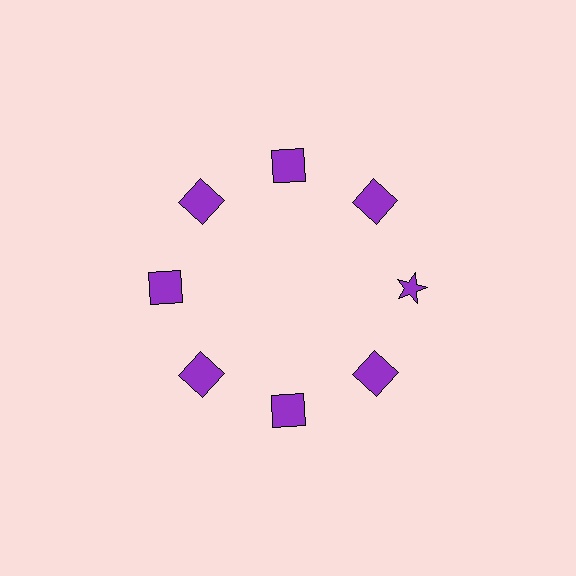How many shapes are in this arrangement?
There are 8 shapes arranged in a ring pattern.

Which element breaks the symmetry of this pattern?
The purple star at roughly the 3 o'clock position breaks the symmetry. All other shapes are purple squares.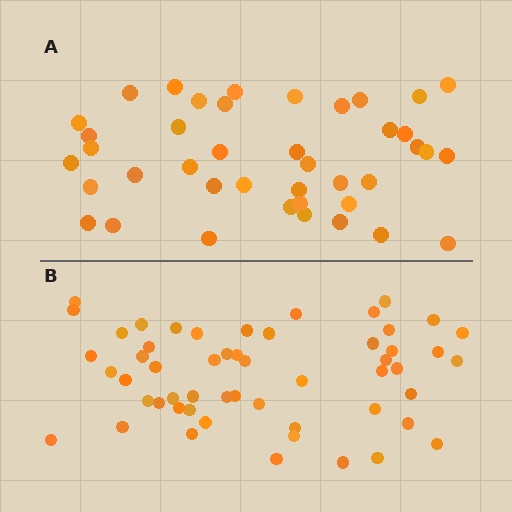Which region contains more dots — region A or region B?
Region B (the bottom region) has more dots.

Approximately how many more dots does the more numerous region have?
Region B has approximately 15 more dots than region A.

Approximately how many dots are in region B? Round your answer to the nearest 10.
About 50 dots. (The exact count is 54, which rounds to 50.)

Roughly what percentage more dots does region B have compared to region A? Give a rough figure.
About 30% more.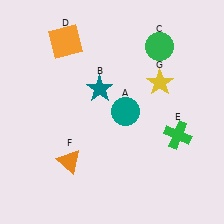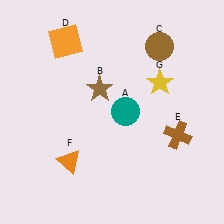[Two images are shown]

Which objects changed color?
B changed from teal to brown. C changed from green to brown. E changed from green to brown.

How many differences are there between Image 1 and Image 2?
There are 3 differences between the two images.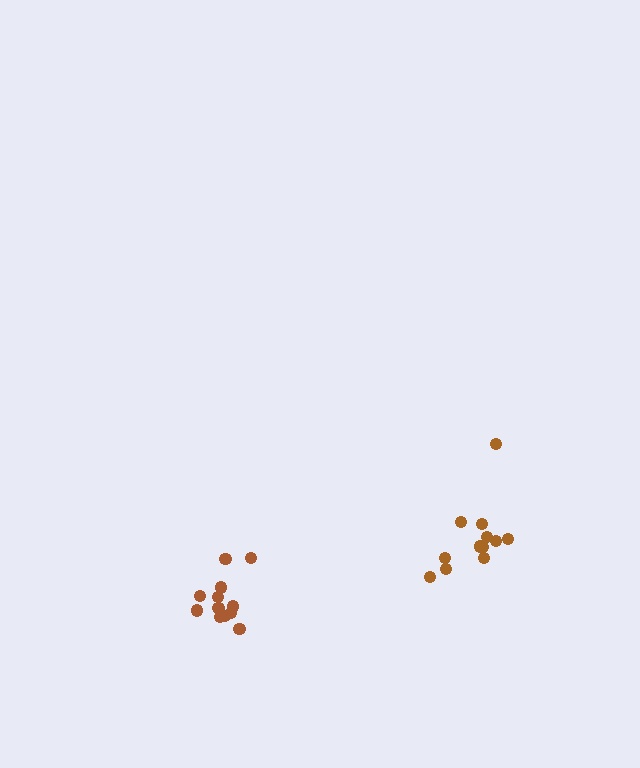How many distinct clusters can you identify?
There are 2 distinct clusters.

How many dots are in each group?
Group 1: 12 dots, Group 2: 12 dots (24 total).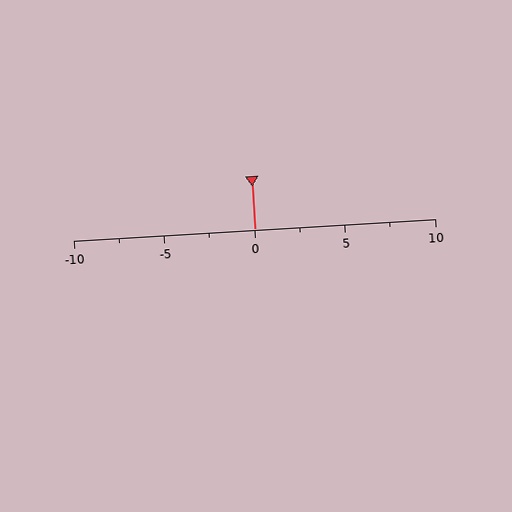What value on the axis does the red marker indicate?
The marker indicates approximately 0.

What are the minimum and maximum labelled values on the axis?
The axis runs from -10 to 10.